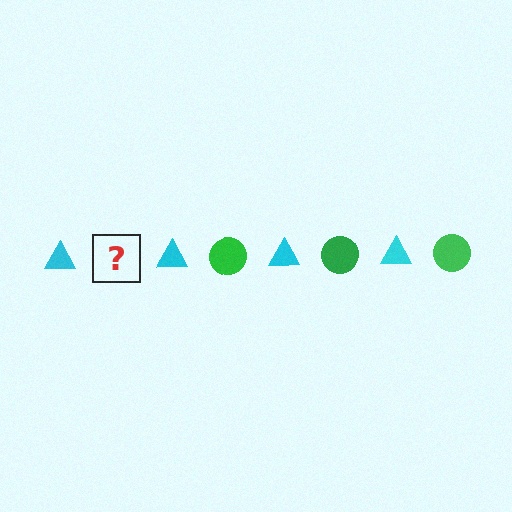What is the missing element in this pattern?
The missing element is a green circle.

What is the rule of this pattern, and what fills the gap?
The rule is that the pattern alternates between cyan triangle and green circle. The gap should be filled with a green circle.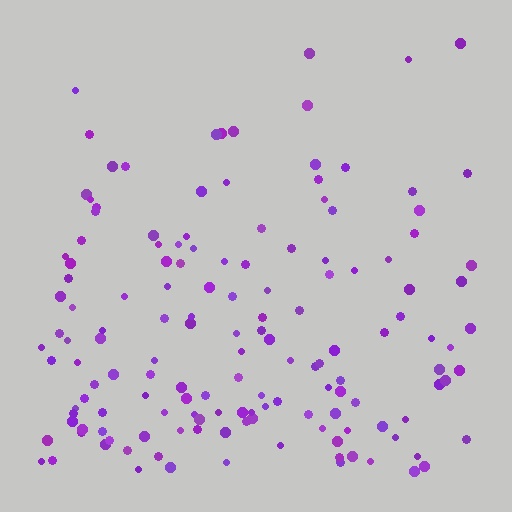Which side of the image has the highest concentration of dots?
The bottom.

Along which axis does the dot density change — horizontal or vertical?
Vertical.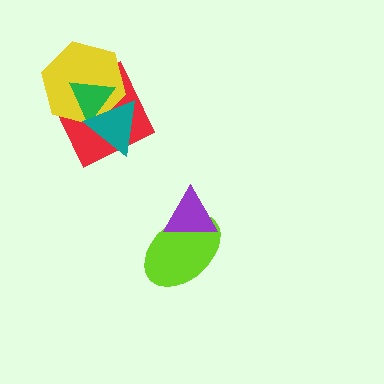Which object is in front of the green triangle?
The teal triangle is in front of the green triangle.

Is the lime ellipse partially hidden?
Yes, it is partially covered by another shape.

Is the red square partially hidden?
Yes, it is partially covered by another shape.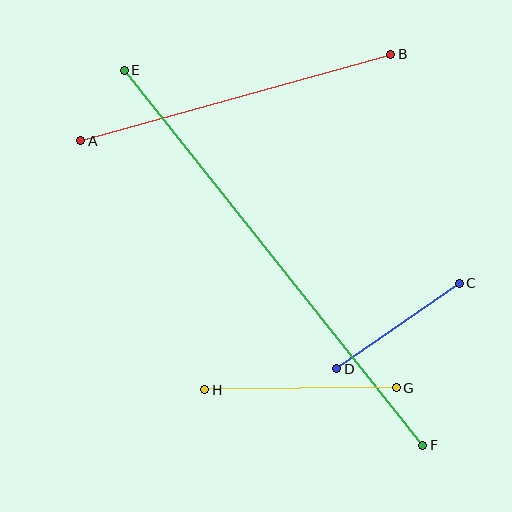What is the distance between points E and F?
The distance is approximately 479 pixels.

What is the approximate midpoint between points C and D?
The midpoint is at approximately (398, 326) pixels.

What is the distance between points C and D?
The distance is approximately 149 pixels.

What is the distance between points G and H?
The distance is approximately 192 pixels.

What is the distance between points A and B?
The distance is approximately 322 pixels.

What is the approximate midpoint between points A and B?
The midpoint is at approximately (236, 98) pixels.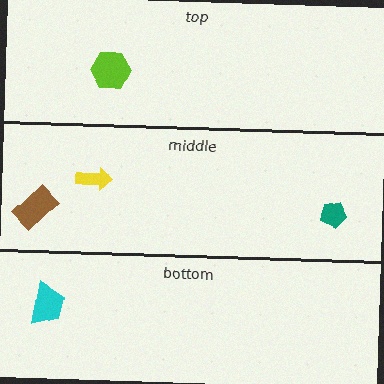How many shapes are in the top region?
1.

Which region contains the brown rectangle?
The middle region.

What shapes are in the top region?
The lime hexagon.